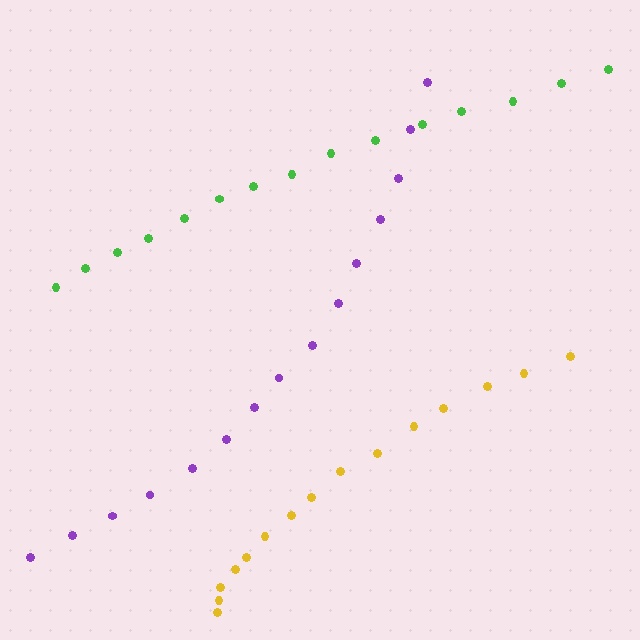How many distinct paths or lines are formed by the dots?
There are 3 distinct paths.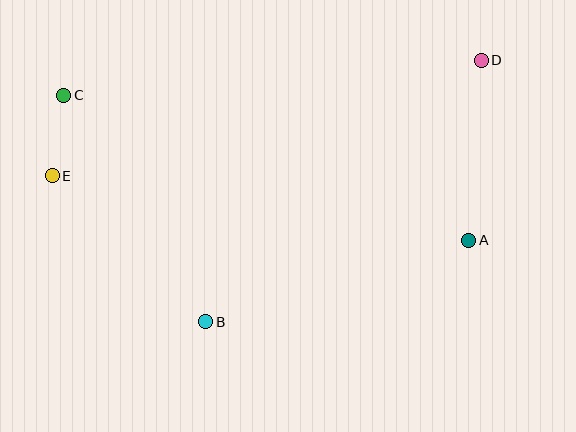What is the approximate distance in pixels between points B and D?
The distance between B and D is approximately 380 pixels.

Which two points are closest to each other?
Points C and E are closest to each other.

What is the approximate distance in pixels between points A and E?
The distance between A and E is approximately 422 pixels.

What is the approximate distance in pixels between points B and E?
The distance between B and E is approximately 212 pixels.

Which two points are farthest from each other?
Points D and E are farthest from each other.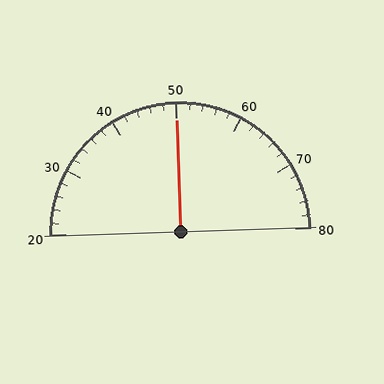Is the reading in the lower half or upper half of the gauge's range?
The reading is in the upper half of the range (20 to 80).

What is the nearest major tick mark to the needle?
The nearest major tick mark is 50.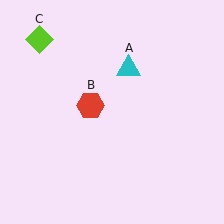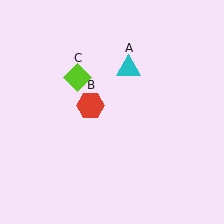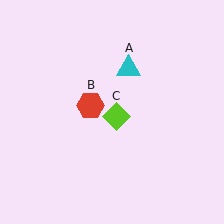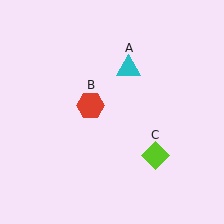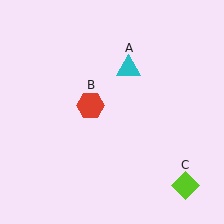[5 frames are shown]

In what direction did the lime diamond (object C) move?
The lime diamond (object C) moved down and to the right.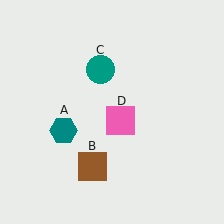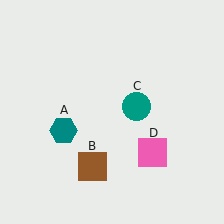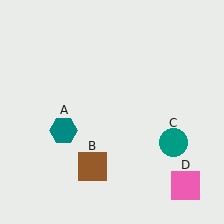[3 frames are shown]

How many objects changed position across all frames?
2 objects changed position: teal circle (object C), pink square (object D).